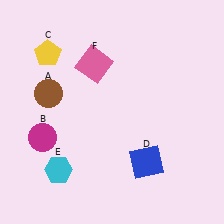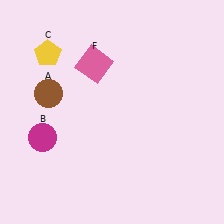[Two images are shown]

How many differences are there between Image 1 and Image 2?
There are 2 differences between the two images.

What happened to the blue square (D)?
The blue square (D) was removed in Image 2. It was in the bottom-right area of Image 1.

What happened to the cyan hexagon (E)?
The cyan hexagon (E) was removed in Image 2. It was in the bottom-left area of Image 1.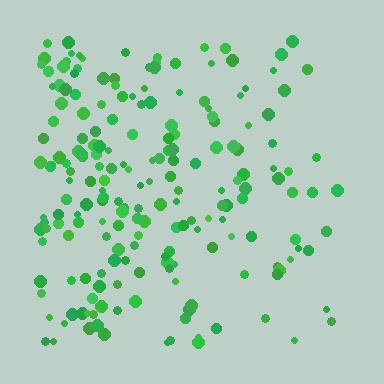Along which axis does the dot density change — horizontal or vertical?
Horizontal.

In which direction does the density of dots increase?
From right to left, with the left side densest.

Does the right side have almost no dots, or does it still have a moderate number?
Still a moderate number, just noticeably fewer than the left.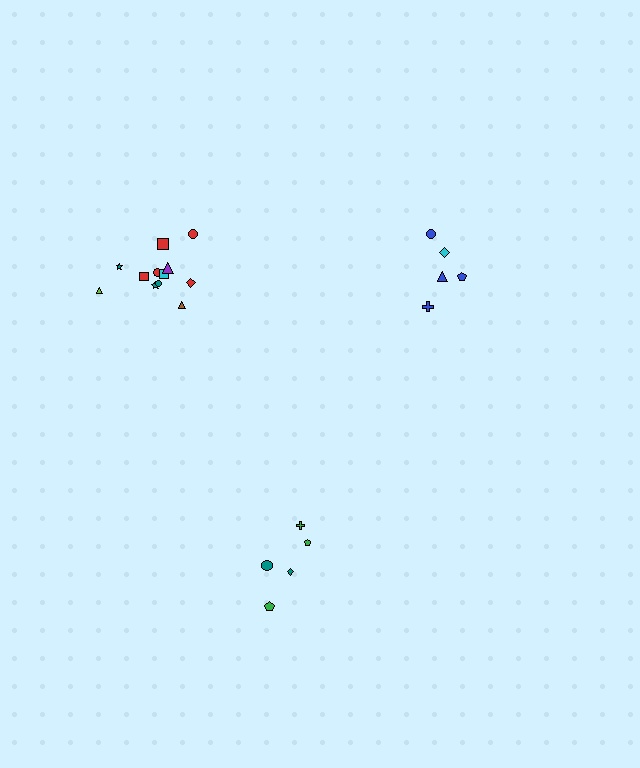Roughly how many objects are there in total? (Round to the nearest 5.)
Roughly 20 objects in total.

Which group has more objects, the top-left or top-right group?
The top-left group.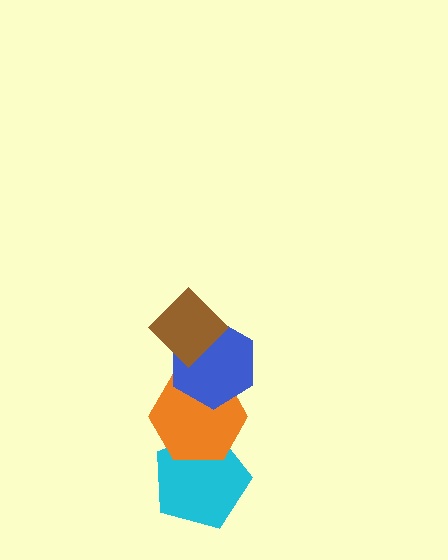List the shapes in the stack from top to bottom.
From top to bottom: the brown diamond, the blue hexagon, the orange hexagon, the cyan pentagon.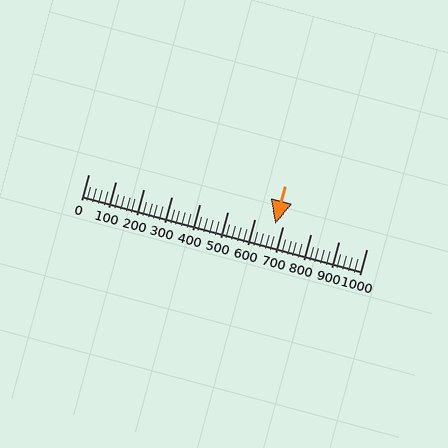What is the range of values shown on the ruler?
The ruler shows values from 0 to 1000.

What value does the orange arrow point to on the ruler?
The orange arrow points to approximately 672.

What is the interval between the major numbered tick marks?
The major tick marks are spaced 100 units apart.